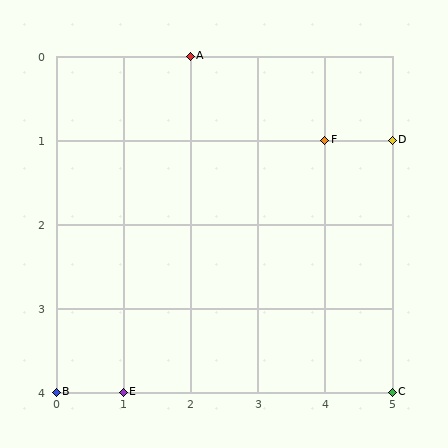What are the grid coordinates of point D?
Point D is at grid coordinates (5, 1).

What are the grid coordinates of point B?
Point B is at grid coordinates (0, 4).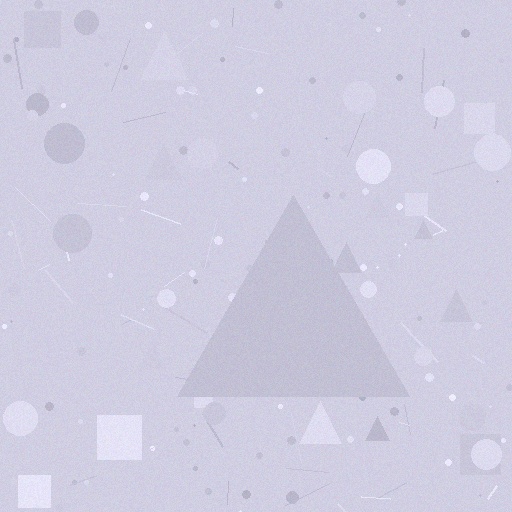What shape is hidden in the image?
A triangle is hidden in the image.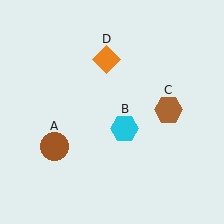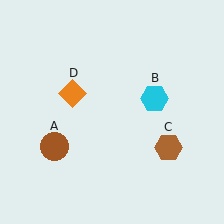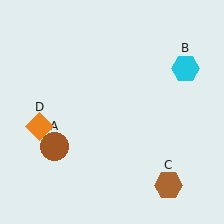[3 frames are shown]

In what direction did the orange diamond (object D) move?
The orange diamond (object D) moved down and to the left.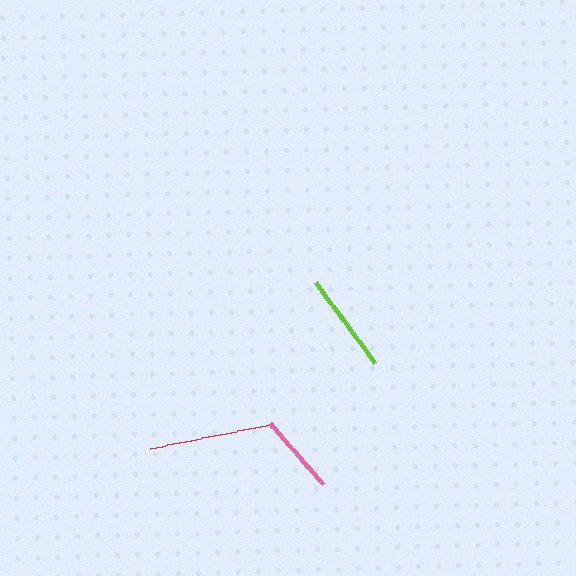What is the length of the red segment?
The red segment is approximately 124 pixels long.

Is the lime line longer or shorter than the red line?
The red line is longer than the lime line.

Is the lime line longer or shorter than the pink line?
The lime line is longer than the pink line.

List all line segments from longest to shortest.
From longest to shortest: red, lime, pink.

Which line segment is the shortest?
The pink line is the shortest at approximately 82 pixels.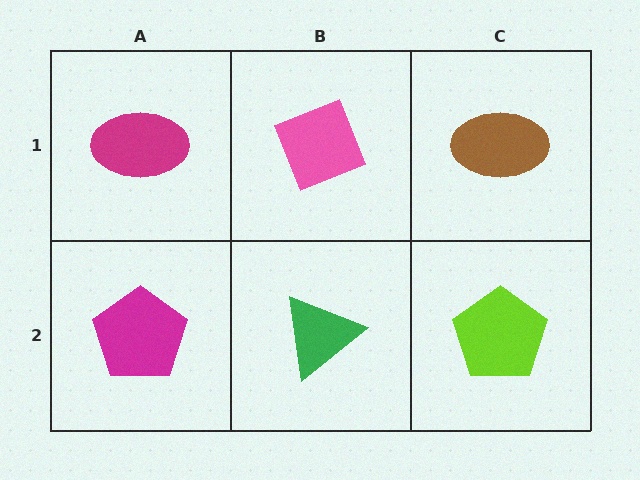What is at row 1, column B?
A pink diamond.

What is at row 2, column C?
A lime pentagon.